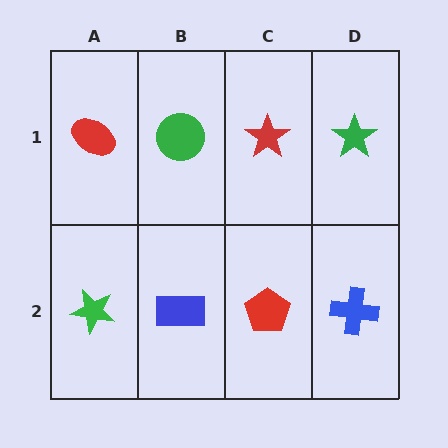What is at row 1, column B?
A green circle.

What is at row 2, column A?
A green star.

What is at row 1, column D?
A green star.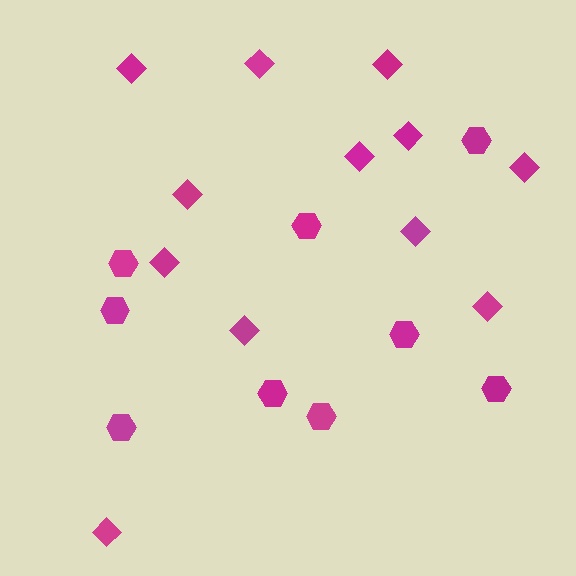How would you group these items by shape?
There are 2 groups: one group of diamonds (12) and one group of hexagons (9).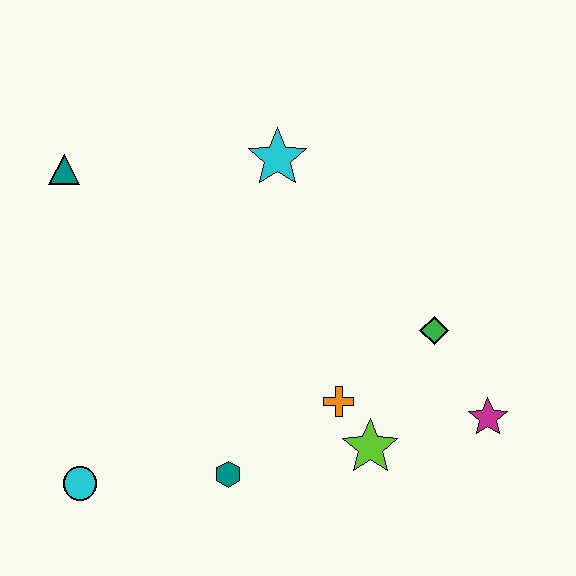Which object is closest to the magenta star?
The green diamond is closest to the magenta star.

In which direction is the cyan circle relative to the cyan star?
The cyan circle is below the cyan star.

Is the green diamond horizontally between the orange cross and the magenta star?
Yes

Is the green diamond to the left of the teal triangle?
No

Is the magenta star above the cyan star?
No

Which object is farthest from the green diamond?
The teal triangle is farthest from the green diamond.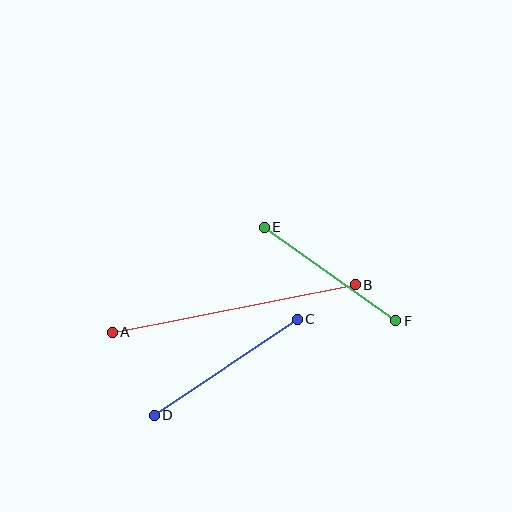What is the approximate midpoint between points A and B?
The midpoint is at approximately (234, 309) pixels.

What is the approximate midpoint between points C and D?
The midpoint is at approximately (226, 367) pixels.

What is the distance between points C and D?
The distance is approximately 172 pixels.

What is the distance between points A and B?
The distance is approximately 248 pixels.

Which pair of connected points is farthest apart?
Points A and B are farthest apart.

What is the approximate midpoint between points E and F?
The midpoint is at approximately (330, 274) pixels.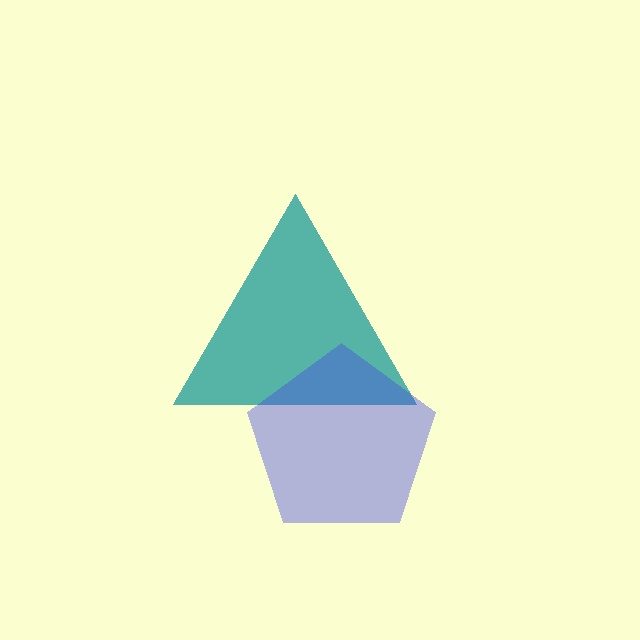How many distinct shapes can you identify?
There are 2 distinct shapes: a teal triangle, a blue pentagon.